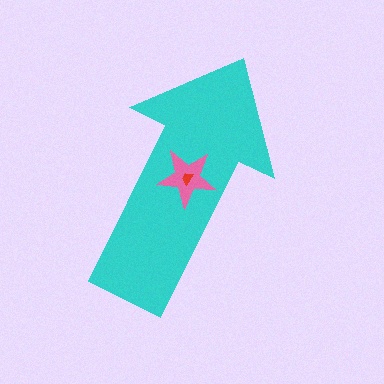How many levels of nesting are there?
3.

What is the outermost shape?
The cyan arrow.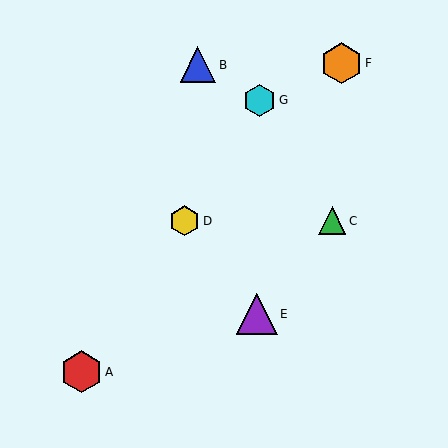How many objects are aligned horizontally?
2 objects (C, D) are aligned horizontally.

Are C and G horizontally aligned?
No, C is at y≈221 and G is at y≈100.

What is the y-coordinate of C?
Object C is at y≈221.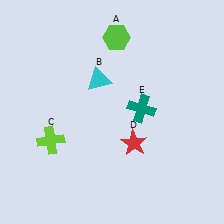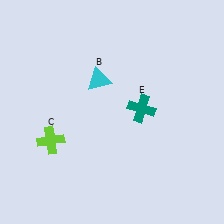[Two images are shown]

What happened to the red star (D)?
The red star (D) was removed in Image 2. It was in the bottom-right area of Image 1.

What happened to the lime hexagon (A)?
The lime hexagon (A) was removed in Image 2. It was in the top-right area of Image 1.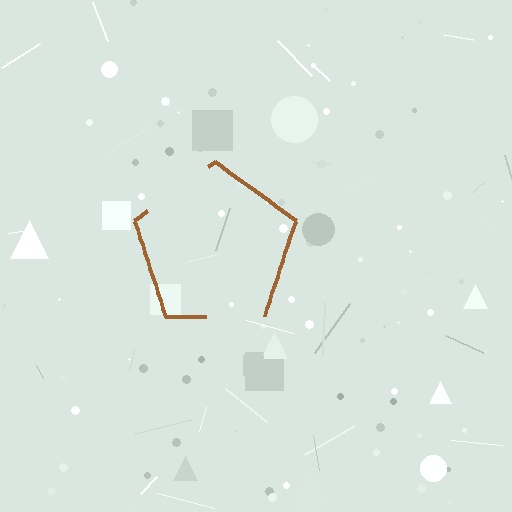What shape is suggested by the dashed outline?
The dashed outline suggests a pentagon.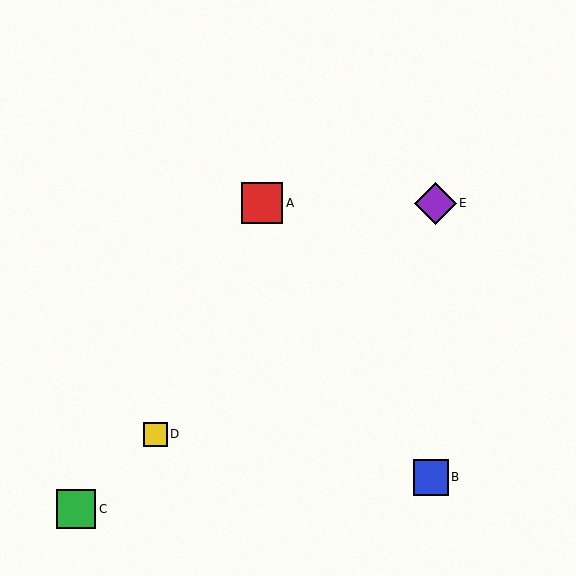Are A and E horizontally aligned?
Yes, both are at y≈203.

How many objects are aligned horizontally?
2 objects (A, E) are aligned horizontally.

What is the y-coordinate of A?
Object A is at y≈203.